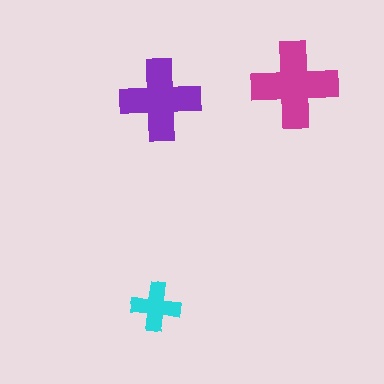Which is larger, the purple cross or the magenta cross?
The magenta one.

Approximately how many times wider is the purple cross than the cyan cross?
About 1.5 times wider.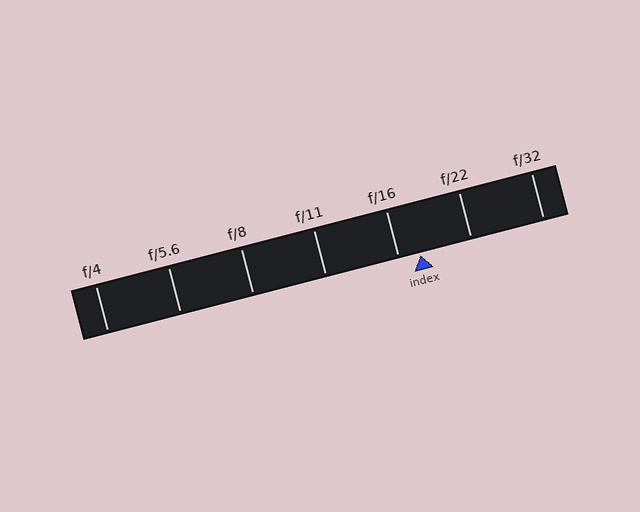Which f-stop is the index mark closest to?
The index mark is closest to f/16.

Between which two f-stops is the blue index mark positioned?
The index mark is between f/16 and f/22.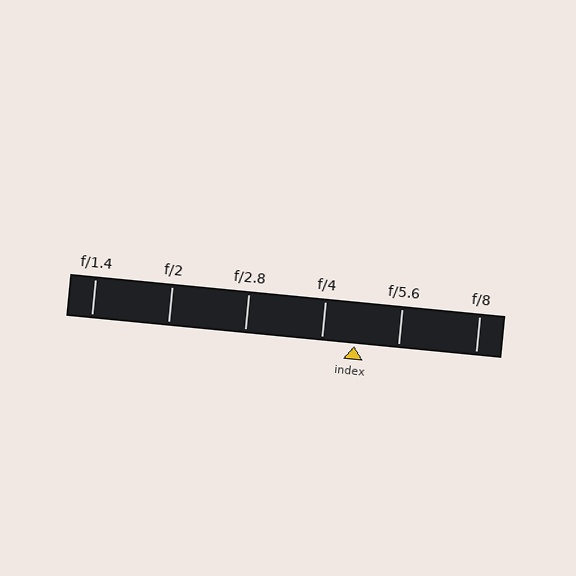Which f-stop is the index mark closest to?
The index mark is closest to f/4.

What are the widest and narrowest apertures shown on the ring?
The widest aperture shown is f/1.4 and the narrowest is f/8.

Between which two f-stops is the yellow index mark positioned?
The index mark is between f/4 and f/5.6.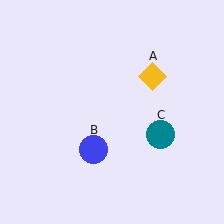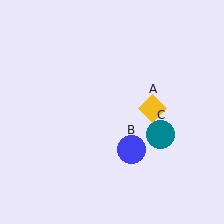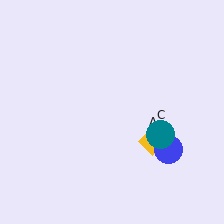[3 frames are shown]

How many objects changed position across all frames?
2 objects changed position: yellow diamond (object A), blue circle (object B).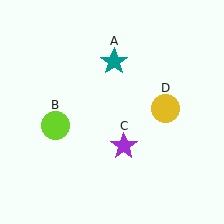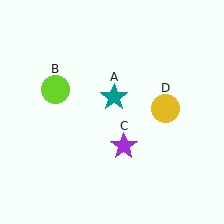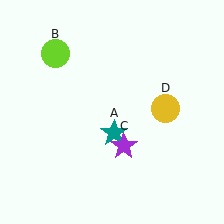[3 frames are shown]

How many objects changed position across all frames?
2 objects changed position: teal star (object A), lime circle (object B).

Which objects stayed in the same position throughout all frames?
Purple star (object C) and yellow circle (object D) remained stationary.